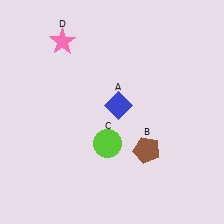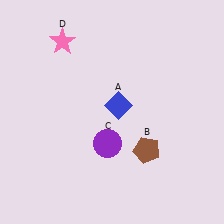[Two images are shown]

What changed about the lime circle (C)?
In Image 1, C is lime. In Image 2, it changed to purple.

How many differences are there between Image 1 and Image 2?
There is 1 difference between the two images.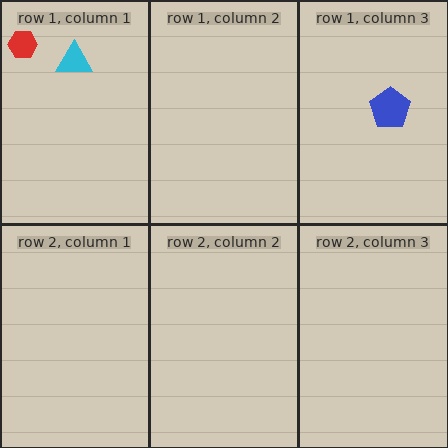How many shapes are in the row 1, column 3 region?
1.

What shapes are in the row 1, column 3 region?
The blue pentagon.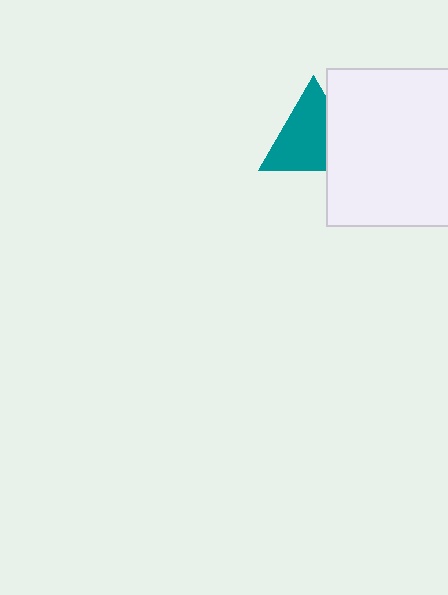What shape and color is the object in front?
The object in front is a white rectangle.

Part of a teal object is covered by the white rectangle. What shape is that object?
It is a triangle.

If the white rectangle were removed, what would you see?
You would see the complete teal triangle.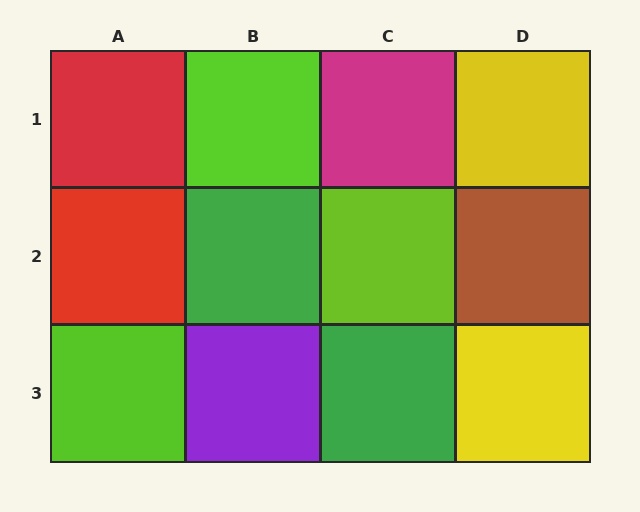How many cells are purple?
1 cell is purple.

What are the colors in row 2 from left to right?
Red, green, lime, brown.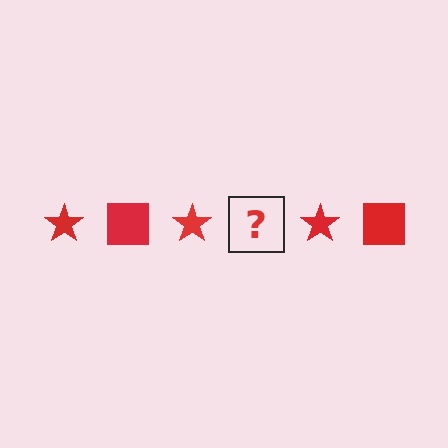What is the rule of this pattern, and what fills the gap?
The rule is that the pattern cycles through star, square shapes in red. The gap should be filled with a red square.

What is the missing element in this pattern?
The missing element is a red square.